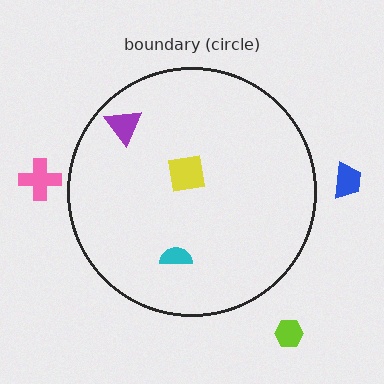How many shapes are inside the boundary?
3 inside, 3 outside.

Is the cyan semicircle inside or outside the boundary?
Inside.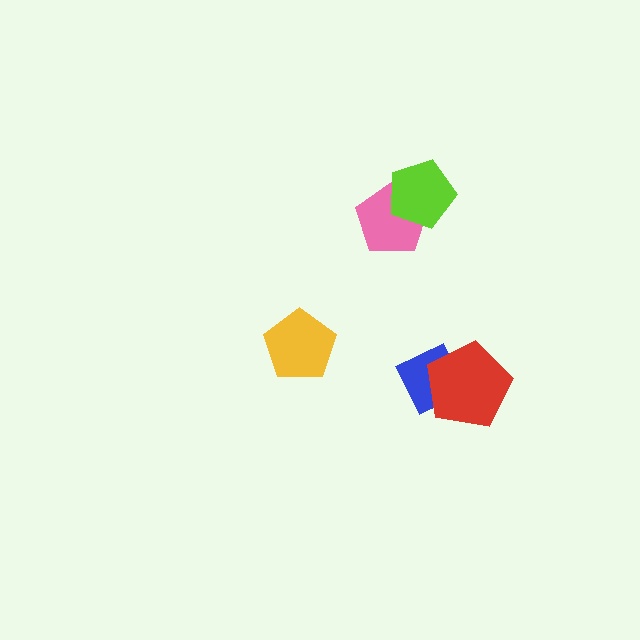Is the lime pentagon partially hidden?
No, no other shape covers it.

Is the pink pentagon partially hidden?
Yes, it is partially covered by another shape.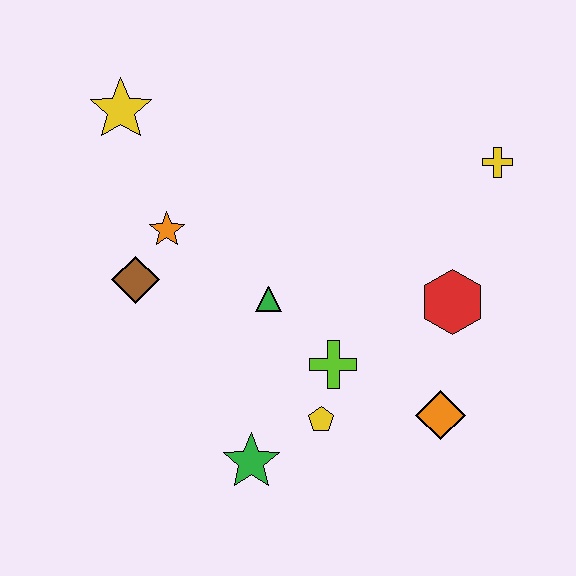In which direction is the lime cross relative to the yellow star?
The lime cross is below the yellow star.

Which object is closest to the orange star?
The brown diamond is closest to the orange star.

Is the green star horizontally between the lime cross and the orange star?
Yes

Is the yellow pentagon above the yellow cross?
No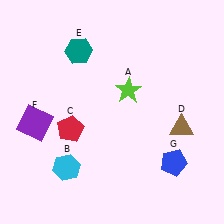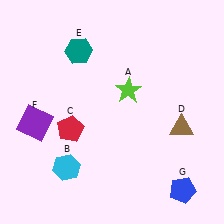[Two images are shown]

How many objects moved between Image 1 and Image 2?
1 object moved between the two images.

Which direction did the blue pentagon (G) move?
The blue pentagon (G) moved down.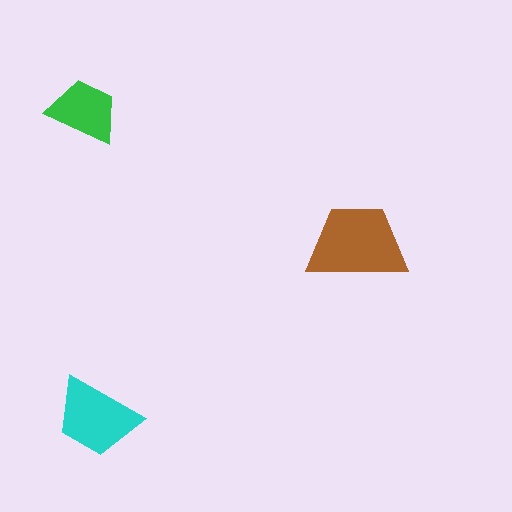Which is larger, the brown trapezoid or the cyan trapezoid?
The brown one.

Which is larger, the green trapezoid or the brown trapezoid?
The brown one.